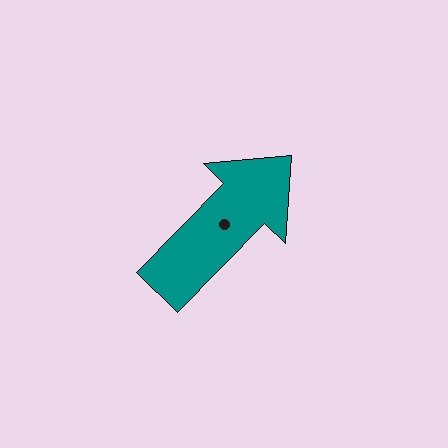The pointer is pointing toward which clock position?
Roughly 1 o'clock.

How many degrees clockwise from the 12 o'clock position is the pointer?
Approximately 44 degrees.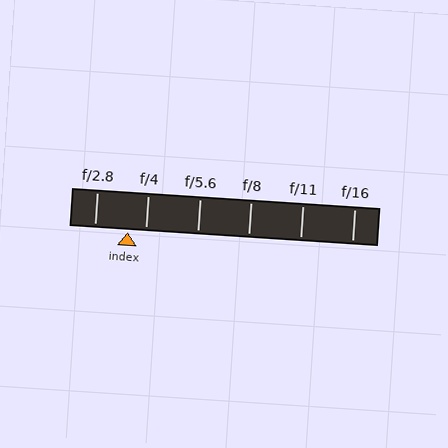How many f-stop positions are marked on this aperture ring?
There are 6 f-stop positions marked.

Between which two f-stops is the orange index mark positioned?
The index mark is between f/2.8 and f/4.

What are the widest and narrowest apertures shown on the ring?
The widest aperture shown is f/2.8 and the narrowest is f/16.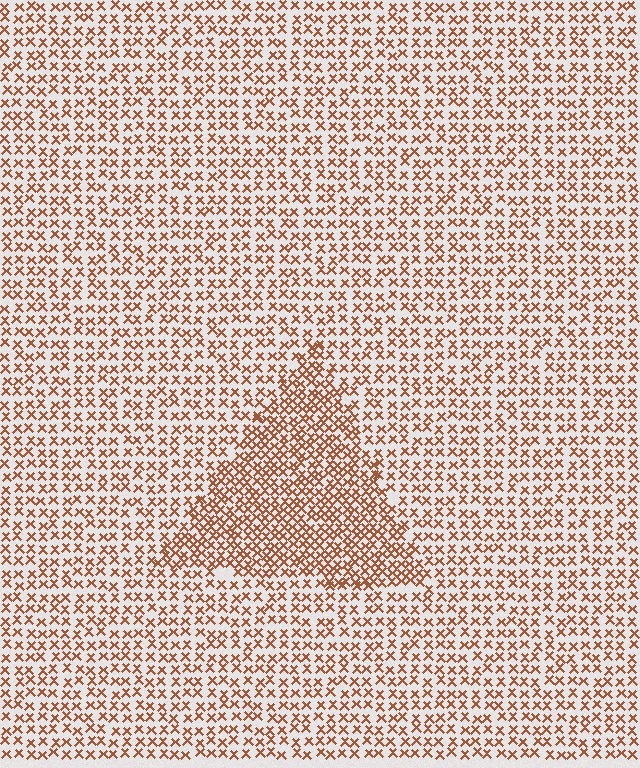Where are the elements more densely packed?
The elements are more densely packed inside the triangle boundary.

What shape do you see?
I see a triangle.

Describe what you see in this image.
The image contains small brown elements arranged at two different densities. A triangle-shaped region is visible where the elements are more densely packed than the surrounding area.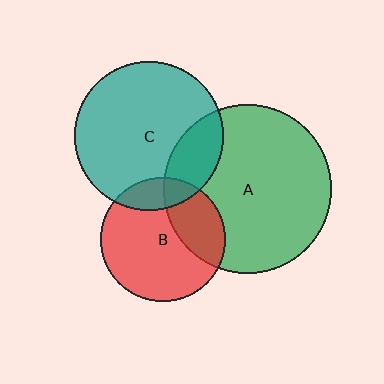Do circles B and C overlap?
Yes.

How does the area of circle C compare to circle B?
Approximately 1.4 times.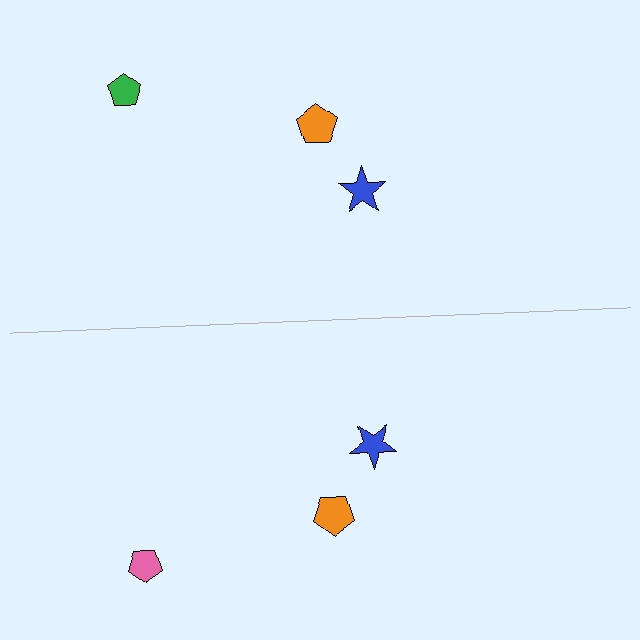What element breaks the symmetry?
The pink pentagon on the bottom side breaks the symmetry — its mirror counterpart is green.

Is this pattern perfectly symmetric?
No, the pattern is not perfectly symmetric. The pink pentagon on the bottom side breaks the symmetry — its mirror counterpart is green.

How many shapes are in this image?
There are 6 shapes in this image.